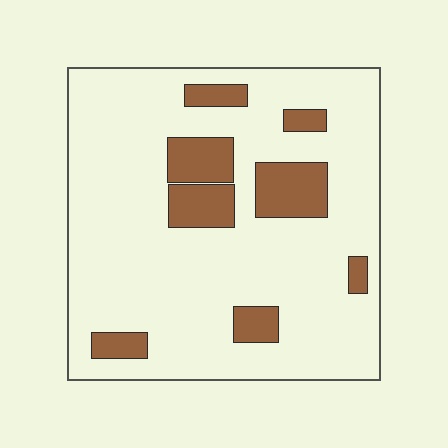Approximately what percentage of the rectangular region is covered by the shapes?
Approximately 15%.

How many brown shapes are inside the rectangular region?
8.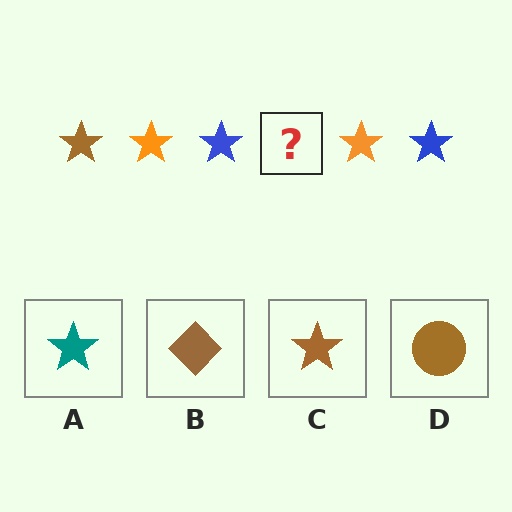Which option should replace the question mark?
Option C.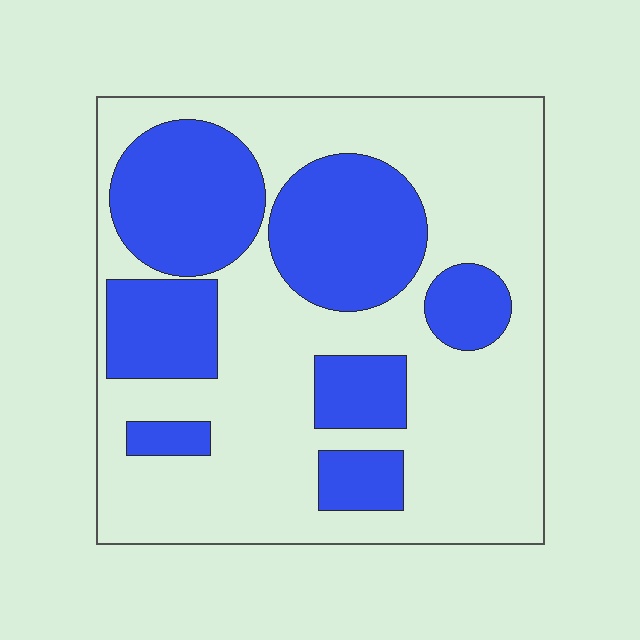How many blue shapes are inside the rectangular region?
7.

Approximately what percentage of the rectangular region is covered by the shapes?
Approximately 35%.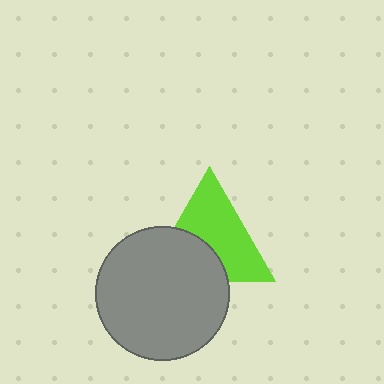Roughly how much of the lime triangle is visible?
About half of it is visible (roughly 61%).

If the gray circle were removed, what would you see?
You would see the complete lime triangle.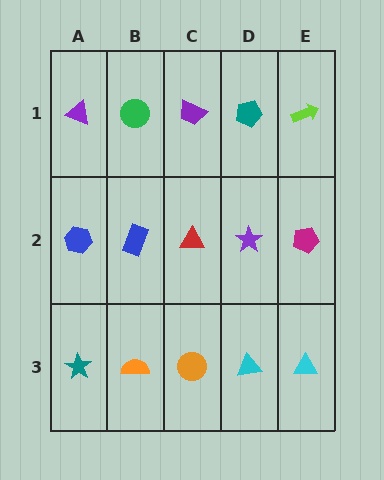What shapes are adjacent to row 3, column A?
A blue hexagon (row 2, column A), an orange semicircle (row 3, column B).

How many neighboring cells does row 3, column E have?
2.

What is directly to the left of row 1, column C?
A green circle.